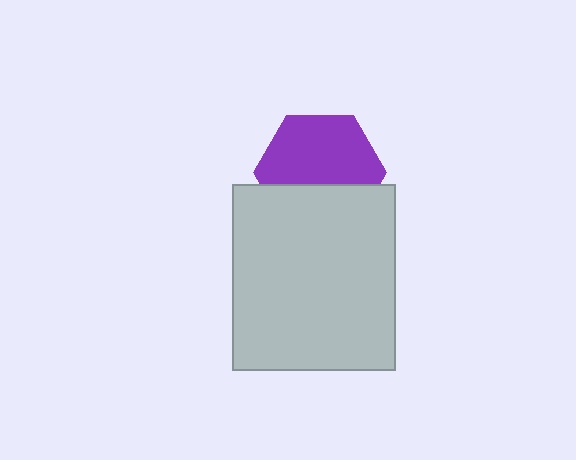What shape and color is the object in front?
The object in front is a light gray rectangle.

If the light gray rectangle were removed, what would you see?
You would see the complete purple hexagon.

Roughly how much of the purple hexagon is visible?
About half of it is visible (roughly 61%).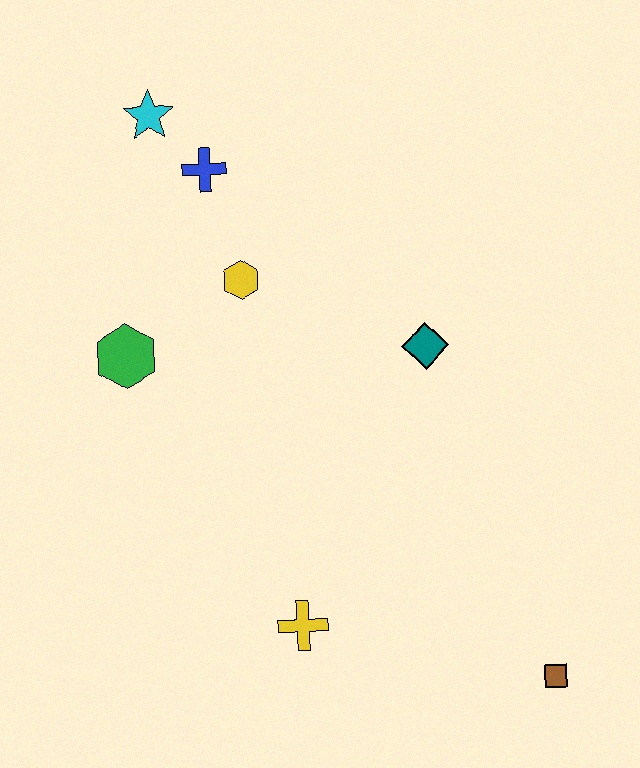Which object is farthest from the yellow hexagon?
The brown square is farthest from the yellow hexagon.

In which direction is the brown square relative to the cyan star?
The brown square is below the cyan star.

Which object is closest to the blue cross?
The cyan star is closest to the blue cross.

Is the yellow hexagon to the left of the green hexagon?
No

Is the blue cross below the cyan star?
Yes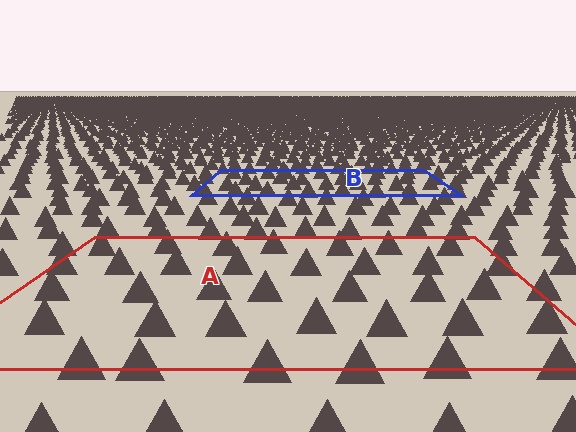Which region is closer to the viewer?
Region A is closer. The texture elements there are larger and more spread out.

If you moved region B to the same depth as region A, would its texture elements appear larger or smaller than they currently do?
They would appear larger. At a closer depth, the same texture elements are projected at a bigger on-screen size.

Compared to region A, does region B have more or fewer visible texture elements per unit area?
Region B has more texture elements per unit area — they are packed more densely because it is farther away.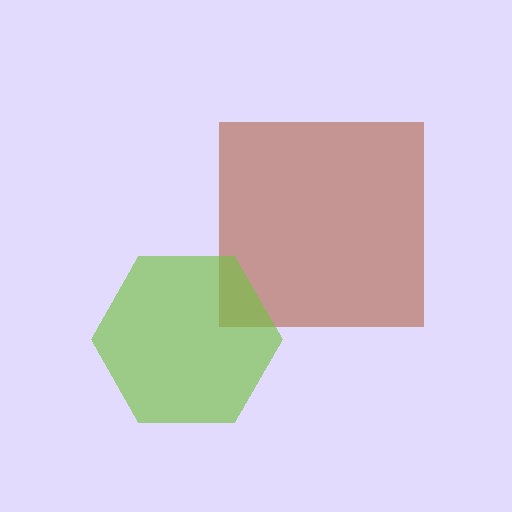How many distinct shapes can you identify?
There are 2 distinct shapes: a brown square, a lime hexagon.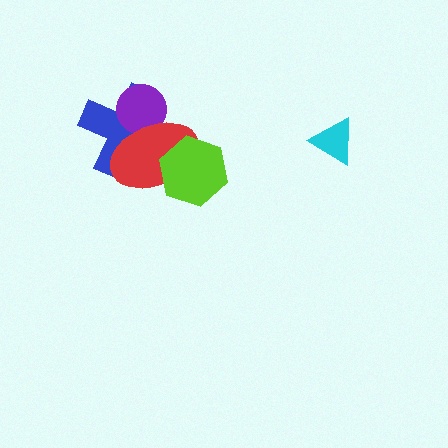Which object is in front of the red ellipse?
The lime hexagon is in front of the red ellipse.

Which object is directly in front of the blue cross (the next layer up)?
The purple circle is directly in front of the blue cross.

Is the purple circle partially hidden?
Yes, it is partially covered by another shape.